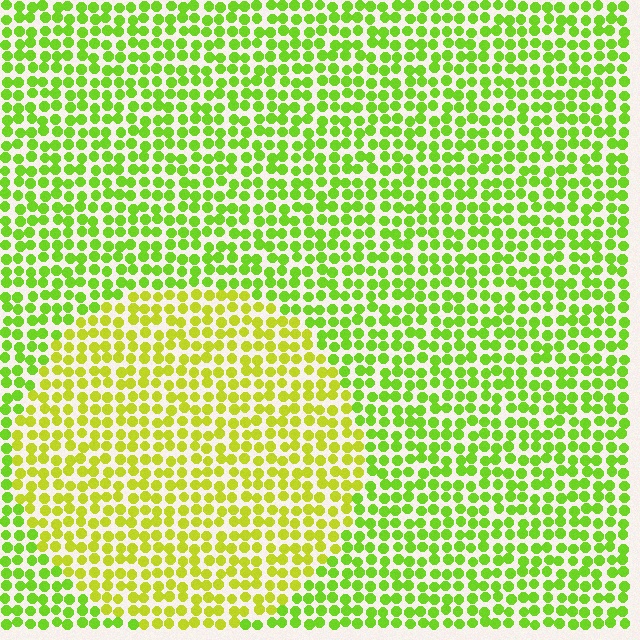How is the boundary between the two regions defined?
The boundary is defined purely by a slight shift in hue (about 27 degrees). Spacing, size, and orientation are identical on both sides.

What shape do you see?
I see a circle.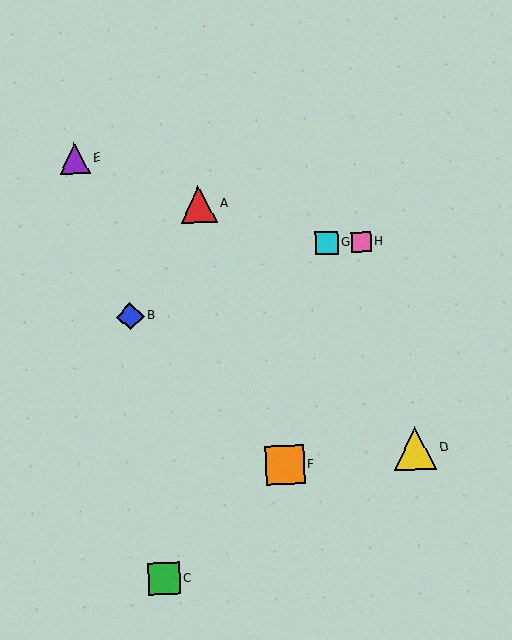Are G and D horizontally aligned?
No, G is at y≈243 and D is at y≈449.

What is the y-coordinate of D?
Object D is at y≈449.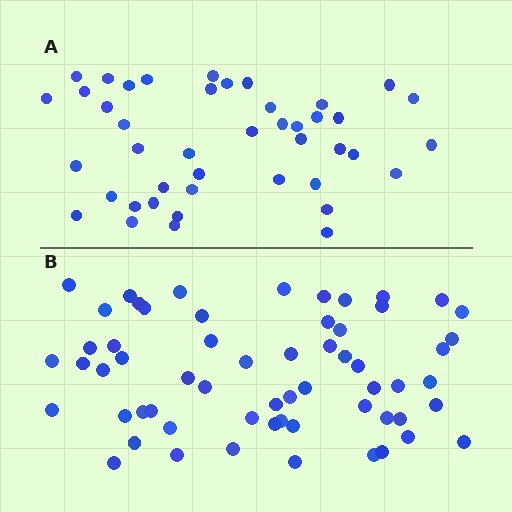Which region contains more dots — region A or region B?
Region B (the bottom region) has more dots.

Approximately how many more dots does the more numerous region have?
Region B has approximately 15 more dots than region A.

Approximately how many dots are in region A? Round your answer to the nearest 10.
About 40 dots. (The exact count is 43, which rounds to 40.)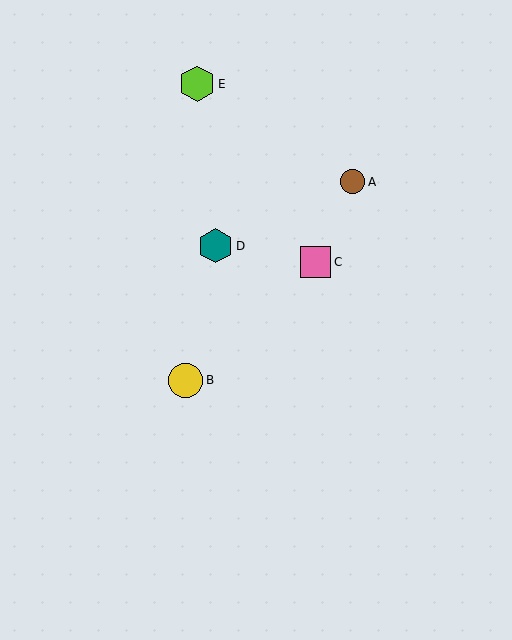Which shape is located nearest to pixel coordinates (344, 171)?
The brown circle (labeled A) at (352, 182) is nearest to that location.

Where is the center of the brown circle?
The center of the brown circle is at (352, 182).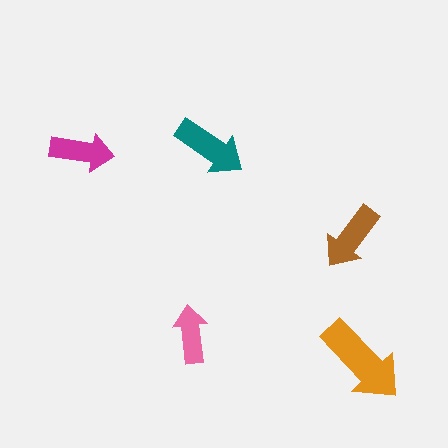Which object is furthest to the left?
The magenta arrow is leftmost.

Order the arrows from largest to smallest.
the orange one, the teal one, the brown one, the magenta one, the pink one.